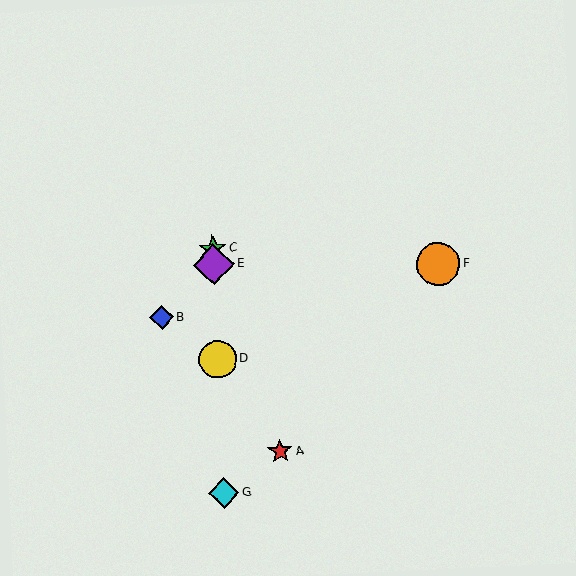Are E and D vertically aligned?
Yes, both are at x≈214.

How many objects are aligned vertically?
4 objects (C, D, E, G) are aligned vertically.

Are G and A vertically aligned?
No, G is at x≈224 and A is at x≈280.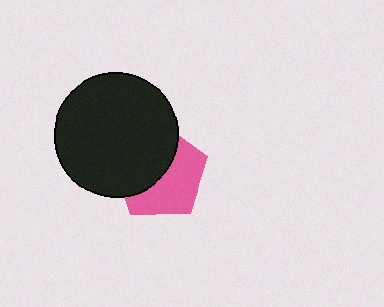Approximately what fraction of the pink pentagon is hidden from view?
Roughly 49% of the pink pentagon is hidden behind the black circle.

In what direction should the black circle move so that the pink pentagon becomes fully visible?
The black circle should move toward the upper-left. That is the shortest direction to clear the overlap and leave the pink pentagon fully visible.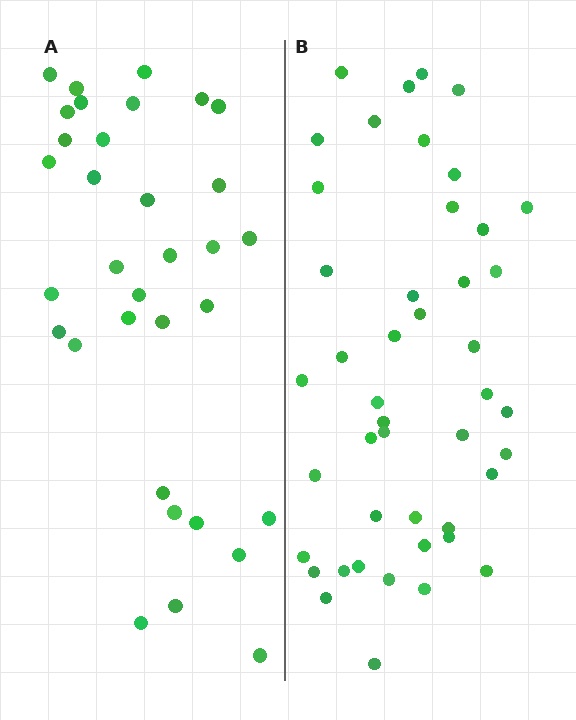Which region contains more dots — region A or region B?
Region B (the right region) has more dots.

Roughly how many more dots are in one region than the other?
Region B has roughly 12 or so more dots than region A.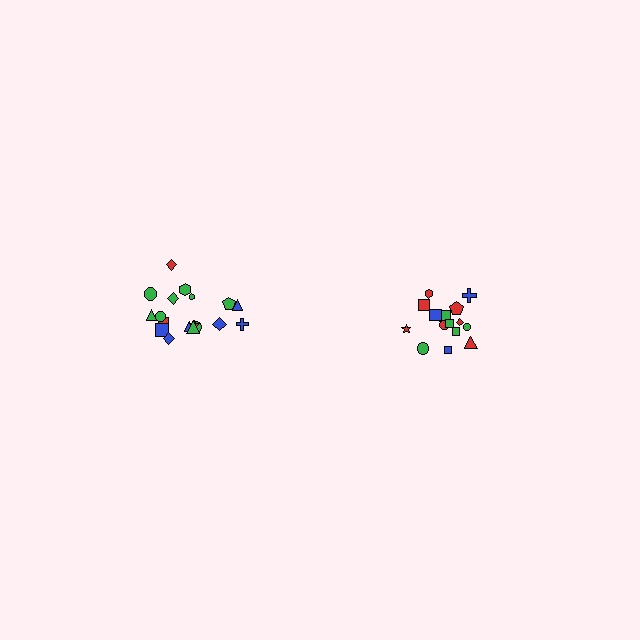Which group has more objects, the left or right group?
The left group.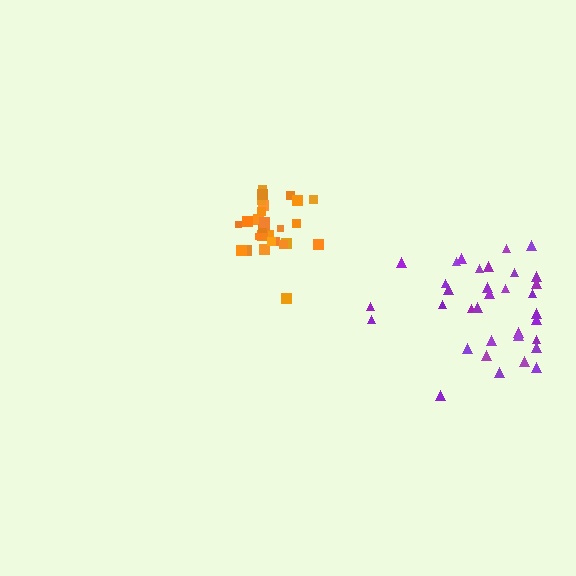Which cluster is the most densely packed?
Orange.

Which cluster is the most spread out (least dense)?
Purple.